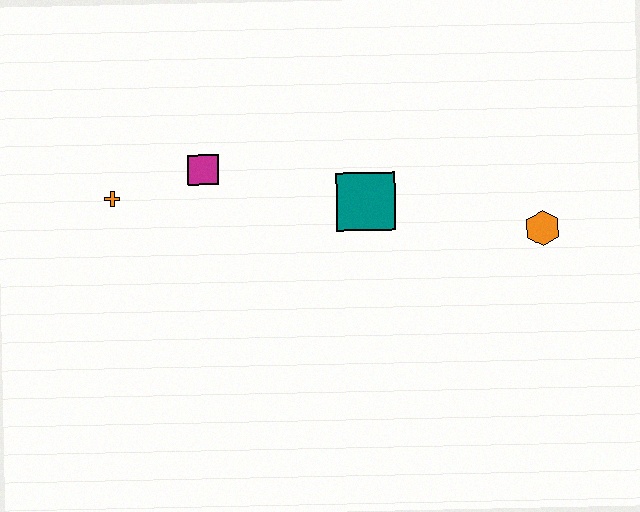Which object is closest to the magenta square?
The orange cross is closest to the magenta square.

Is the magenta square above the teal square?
Yes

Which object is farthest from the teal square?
The orange cross is farthest from the teal square.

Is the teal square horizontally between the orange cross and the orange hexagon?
Yes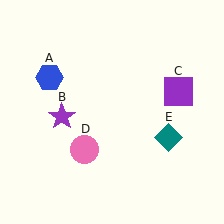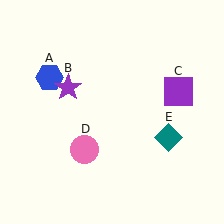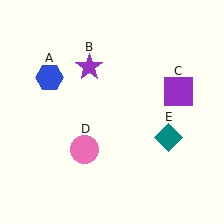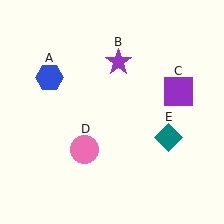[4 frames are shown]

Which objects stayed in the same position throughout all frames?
Blue hexagon (object A) and purple square (object C) and pink circle (object D) and teal diamond (object E) remained stationary.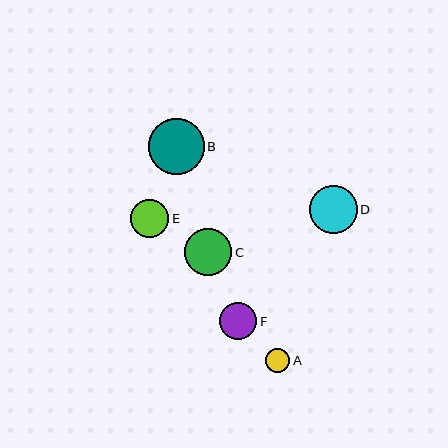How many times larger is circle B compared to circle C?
Circle B is approximately 1.2 times the size of circle C.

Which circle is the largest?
Circle B is the largest with a size of approximately 55 pixels.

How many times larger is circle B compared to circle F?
Circle B is approximately 1.5 times the size of circle F.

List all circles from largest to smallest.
From largest to smallest: B, D, C, E, F, A.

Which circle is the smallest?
Circle A is the smallest with a size of approximately 24 pixels.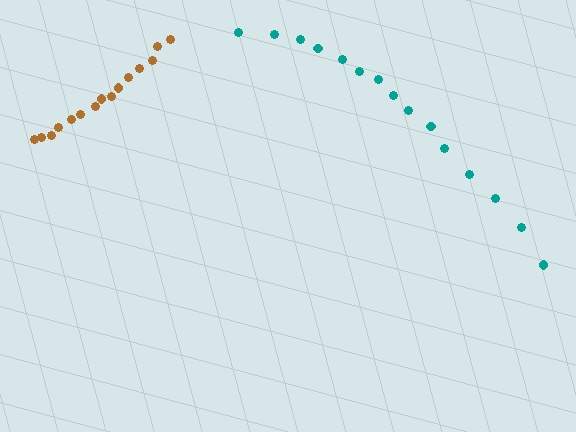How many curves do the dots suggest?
There are 2 distinct paths.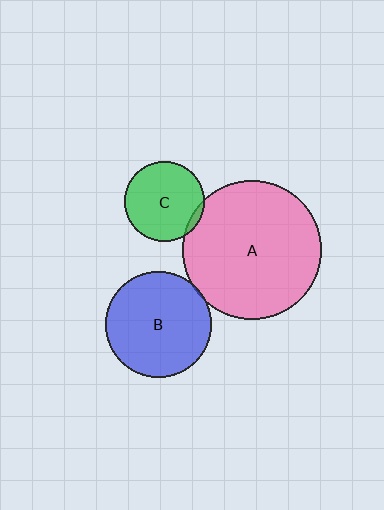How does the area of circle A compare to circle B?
Approximately 1.7 times.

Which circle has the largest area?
Circle A (pink).